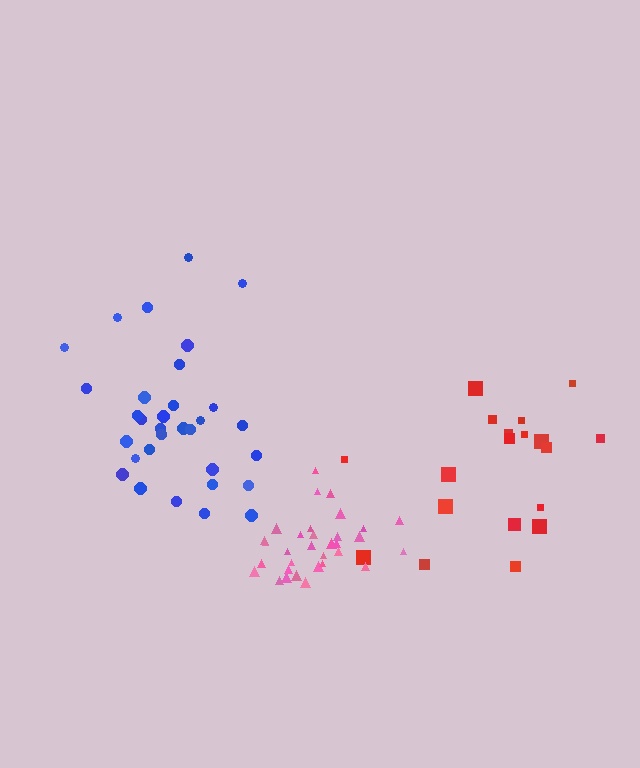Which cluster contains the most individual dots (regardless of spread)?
Blue (32).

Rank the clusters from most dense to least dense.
pink, blue, red.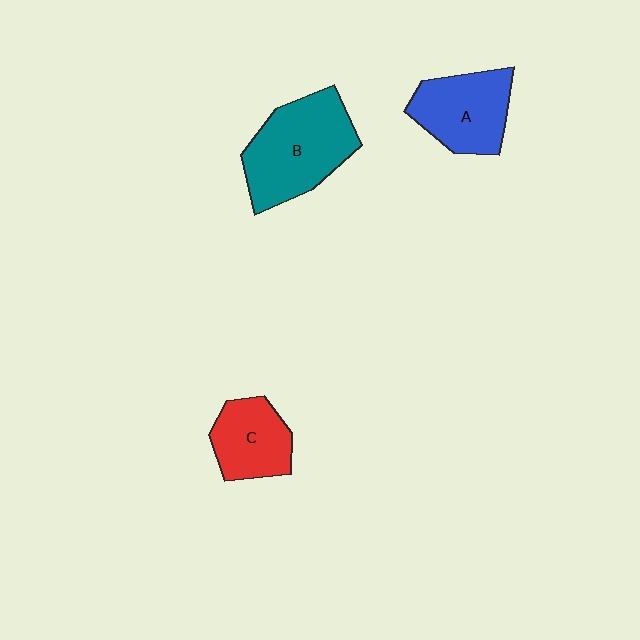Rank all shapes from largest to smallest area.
From largest to smallest: B (teal), A (blue), C (red).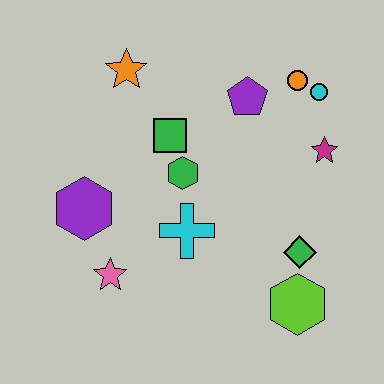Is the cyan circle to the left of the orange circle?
No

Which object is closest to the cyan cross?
The green hexagon is closest to the cyan cross.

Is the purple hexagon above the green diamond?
Yes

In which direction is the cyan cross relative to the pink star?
The cyan cross is to the right of the pink star.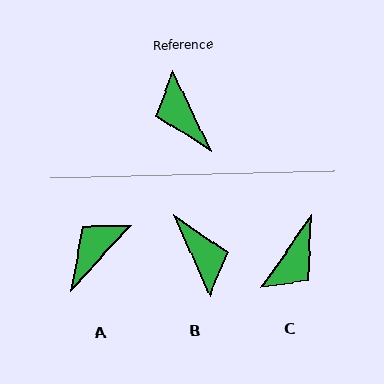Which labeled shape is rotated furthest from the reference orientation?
B, about 178 degrees away.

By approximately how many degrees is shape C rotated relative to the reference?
Approximately 119 degrees counter-clockwise.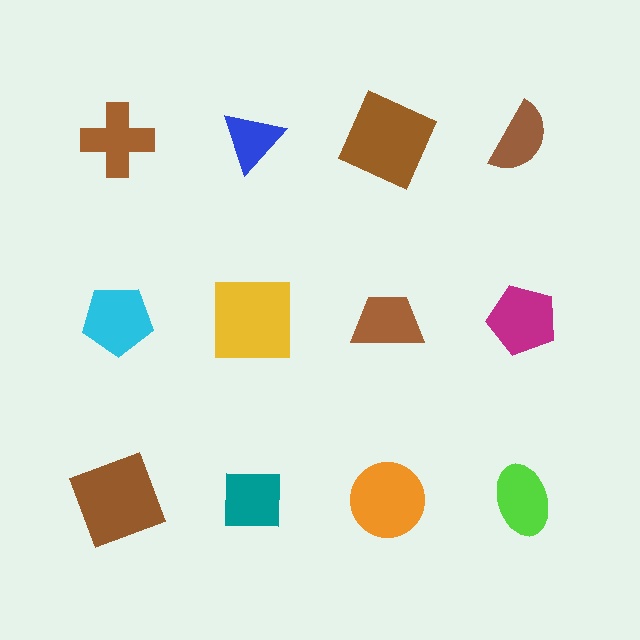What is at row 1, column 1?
A brown cross.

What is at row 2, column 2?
A yellow square.